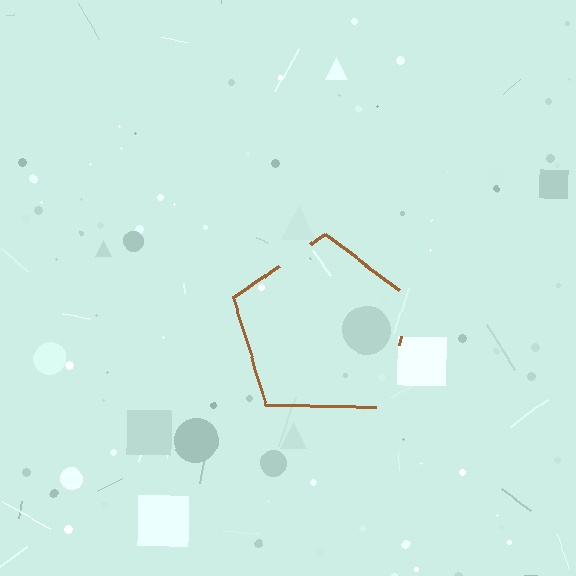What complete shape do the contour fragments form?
The contour fragments form a pentagon.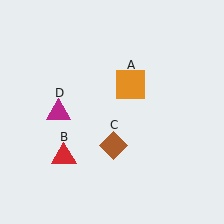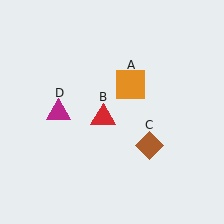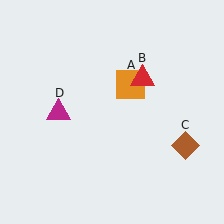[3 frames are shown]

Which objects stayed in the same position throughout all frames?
Orange square (object A) and magenta triangle (object D) remained stationary.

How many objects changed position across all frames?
2 objects changed position: red triangle (object B), brown diamond (object C).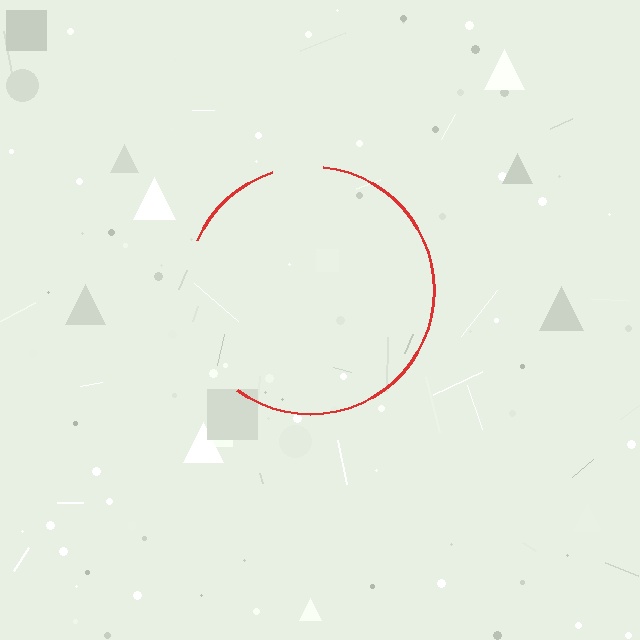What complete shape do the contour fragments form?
The contour fragments form a circle.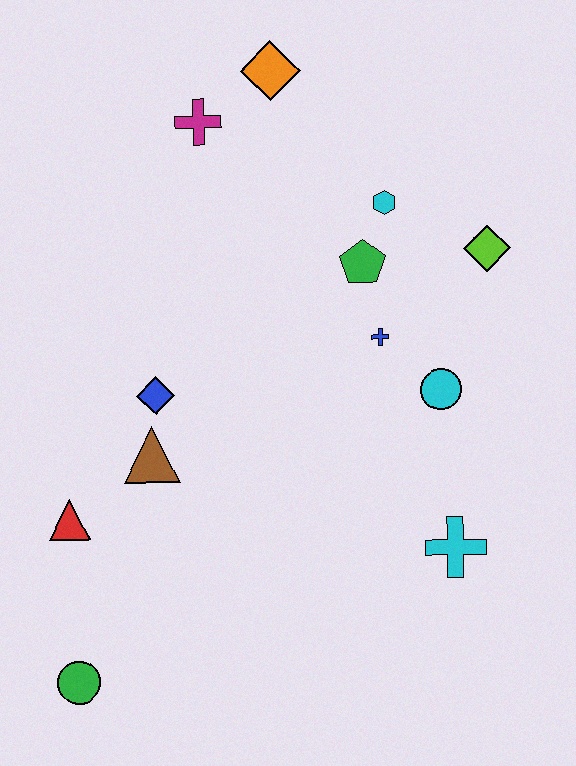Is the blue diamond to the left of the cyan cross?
Yes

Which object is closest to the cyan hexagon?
The green pentagon is closest to the cyan hexagon.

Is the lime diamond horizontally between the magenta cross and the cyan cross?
No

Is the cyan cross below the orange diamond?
Yes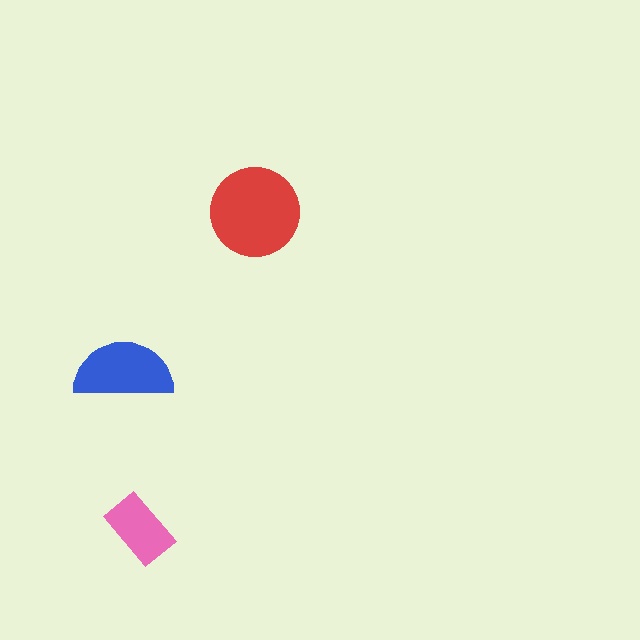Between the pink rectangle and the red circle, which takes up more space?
The red circle.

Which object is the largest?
The red circle.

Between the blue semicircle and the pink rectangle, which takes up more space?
The blue semicircle.